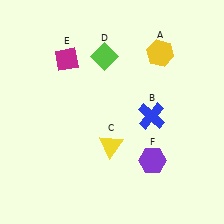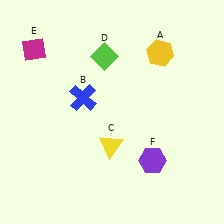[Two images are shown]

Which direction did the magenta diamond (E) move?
The magenta diamond (E) moved left.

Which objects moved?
The objects that moved are: the blue cross (B), the magenta diamond (E).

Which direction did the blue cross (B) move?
The blue cross (B) moved left.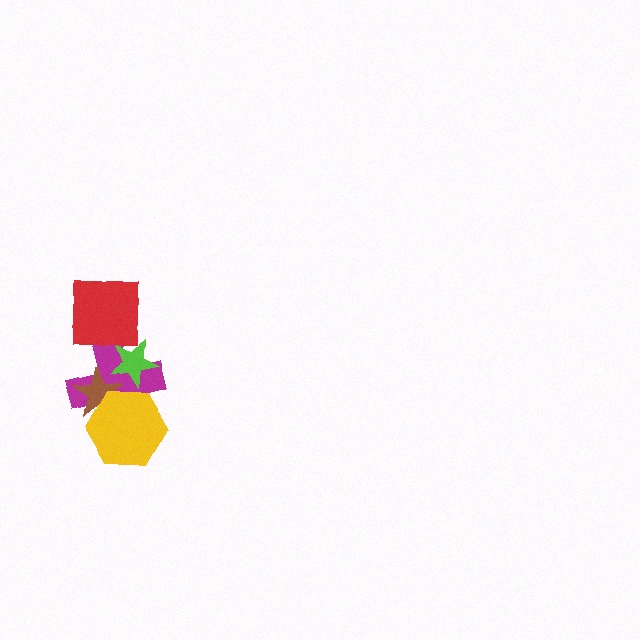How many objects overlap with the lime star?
2 objects overlap with the lime star.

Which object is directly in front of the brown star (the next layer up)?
The lime star is directly in front of the brown star.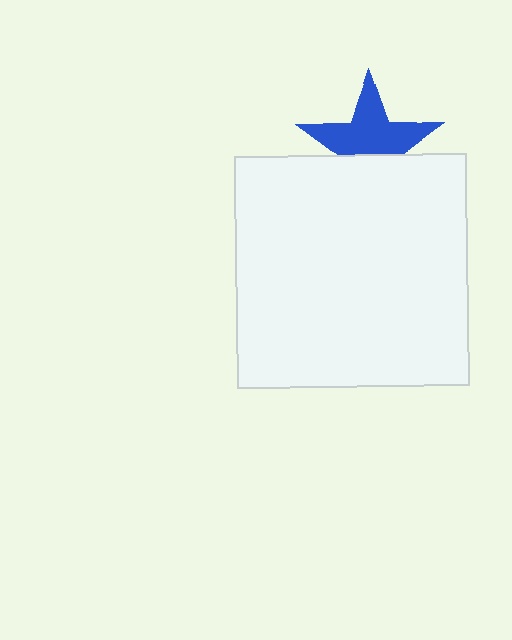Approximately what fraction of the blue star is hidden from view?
Roughly 39% of the blue star is hidden behind the white square.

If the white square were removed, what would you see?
You would see the complete blue star.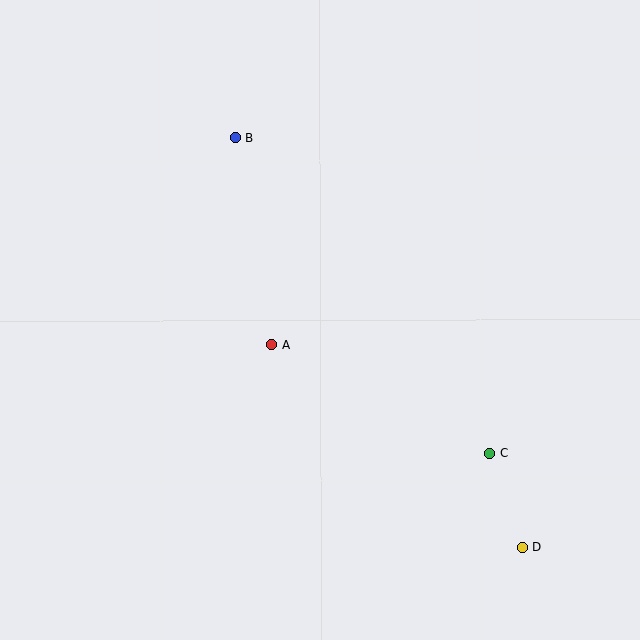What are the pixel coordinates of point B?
Point B is at (235, 138).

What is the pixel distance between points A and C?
The distance between A and C is 244 pixels.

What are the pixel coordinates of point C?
Point C is at (490, 454).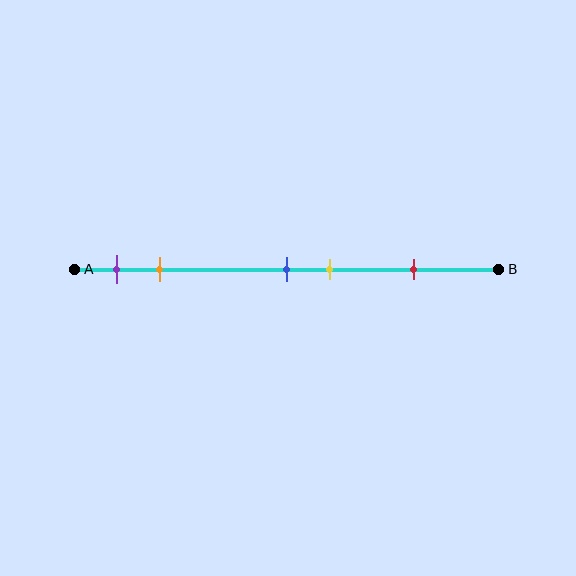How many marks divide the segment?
There are 5 marks dividing the segment.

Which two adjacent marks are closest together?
The blue and yellow marks are the closest adjacent pair.